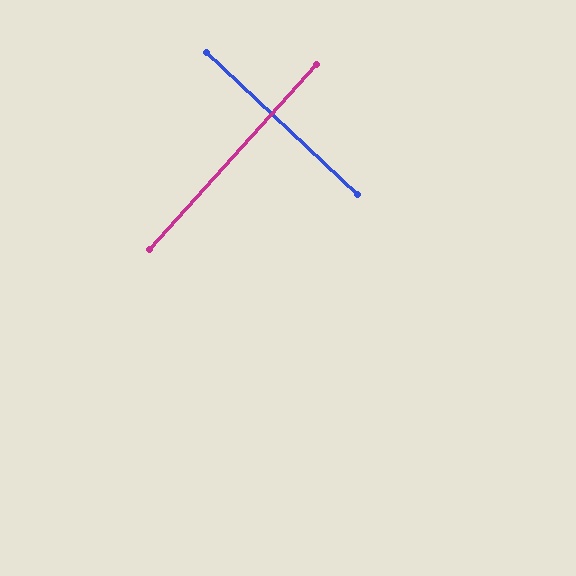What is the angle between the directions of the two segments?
Approximately 89 degrees.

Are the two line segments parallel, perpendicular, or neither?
Perpendicular — they meet at approximately 89°.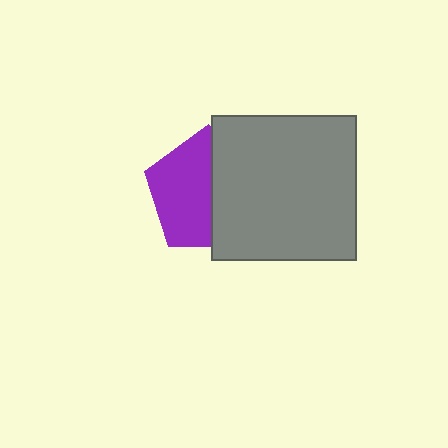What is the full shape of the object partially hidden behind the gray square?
The partially hidden object is a purple pentagon.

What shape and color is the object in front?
The object in front is a gray square.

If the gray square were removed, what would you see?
You would see the complete purple pentagon.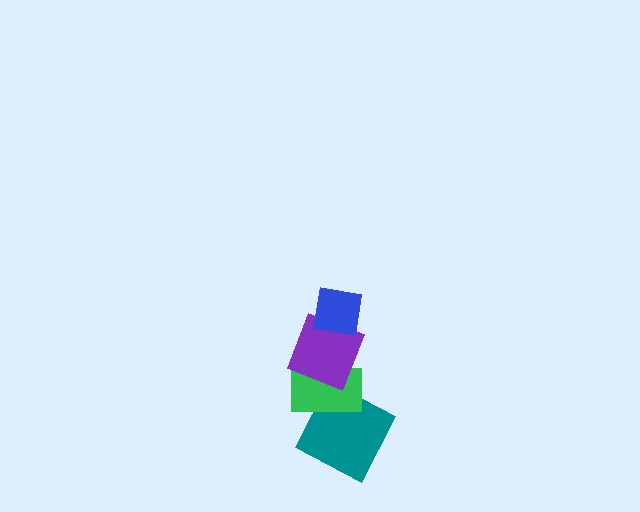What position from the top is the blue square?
The blue square is 1st from the top.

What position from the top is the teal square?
The teal square is 4th from the top.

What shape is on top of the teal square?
The green rectangle is on top of the teal square.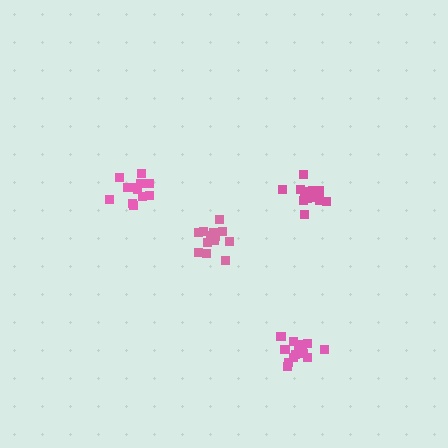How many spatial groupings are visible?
There are 4 spatial groupings.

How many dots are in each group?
Group 1: 12 dots, Group 2: 15 dots, Group 3: 14 dots, Group 4: 14 dots (55 total).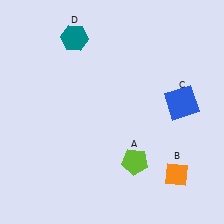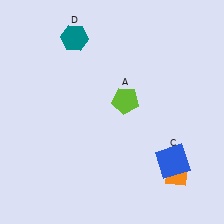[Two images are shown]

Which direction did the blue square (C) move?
The blue square (C) moved down.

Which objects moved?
The objects that moved are: the lime pentagon (A), the blue square (C).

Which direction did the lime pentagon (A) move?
The lime pentagon (A) moved up.